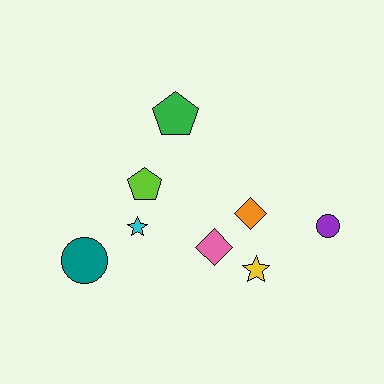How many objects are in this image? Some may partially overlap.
There are 8 objects.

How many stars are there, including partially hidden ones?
There are 2 stars.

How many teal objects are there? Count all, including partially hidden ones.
There is 1 teal object.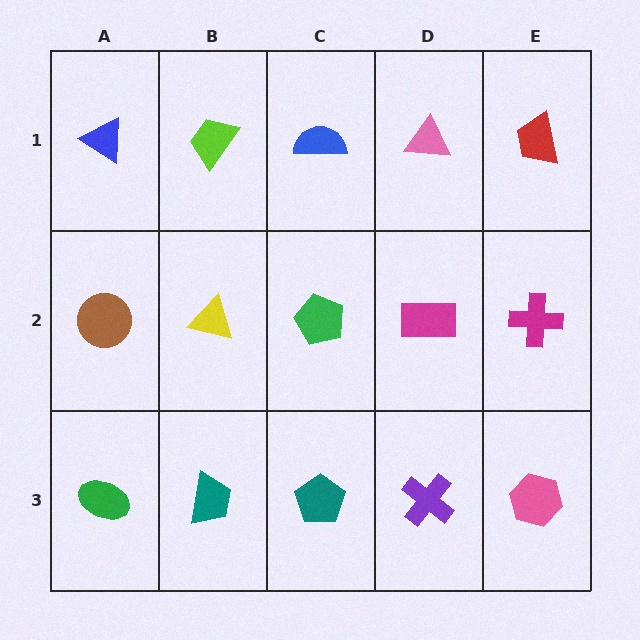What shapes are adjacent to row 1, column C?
A green pentagon (row 2, column C), a lime trapezoid (row 1, column B), a pink triangle (row 1, column D).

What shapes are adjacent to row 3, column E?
A magenta cross (row 2, column E), a purple cross (row 3, column D).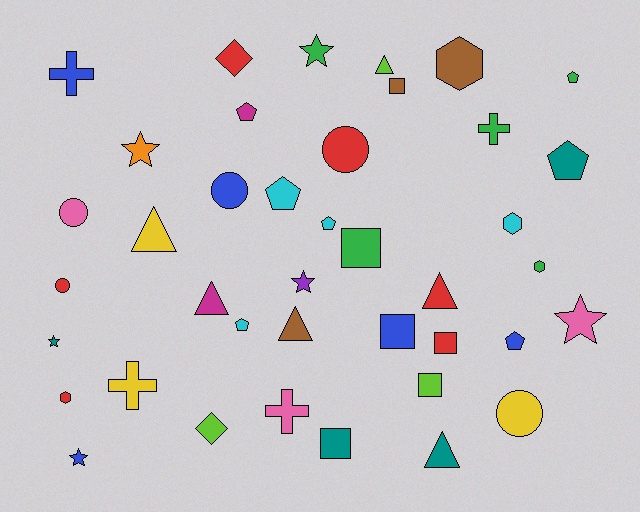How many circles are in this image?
There are 5 circles.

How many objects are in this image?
There are 40 objects.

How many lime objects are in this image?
There are 3 lime objects.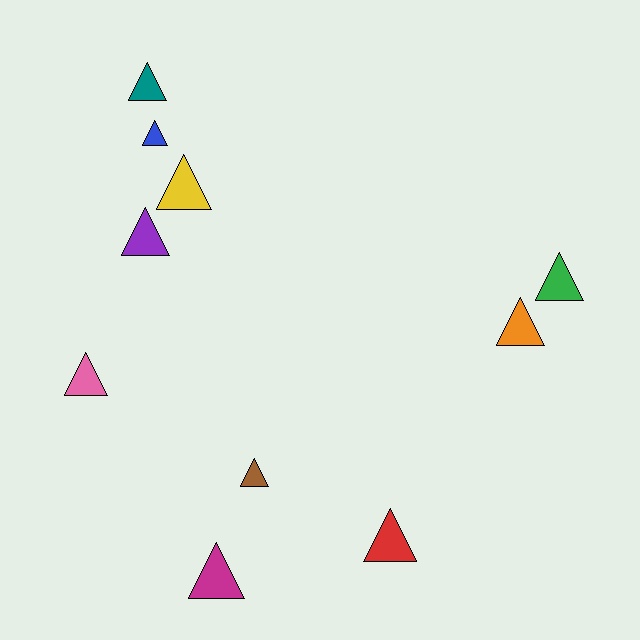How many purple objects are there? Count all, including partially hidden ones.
There is 1 purple object.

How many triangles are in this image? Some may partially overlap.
There are 10 triangles.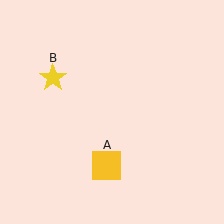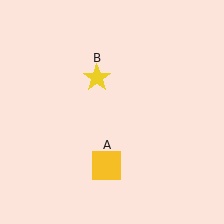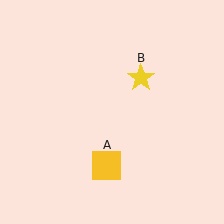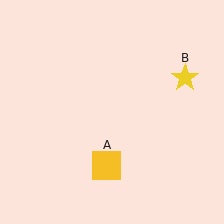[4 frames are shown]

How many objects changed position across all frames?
1 object changed position: yellow star (object B).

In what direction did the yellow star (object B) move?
The yellow star (object B) moved right.